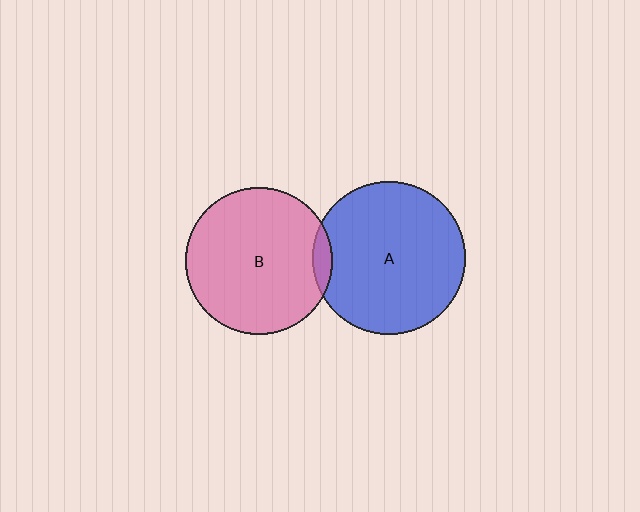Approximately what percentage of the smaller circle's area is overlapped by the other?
Approximately 5%.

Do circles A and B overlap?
Yes.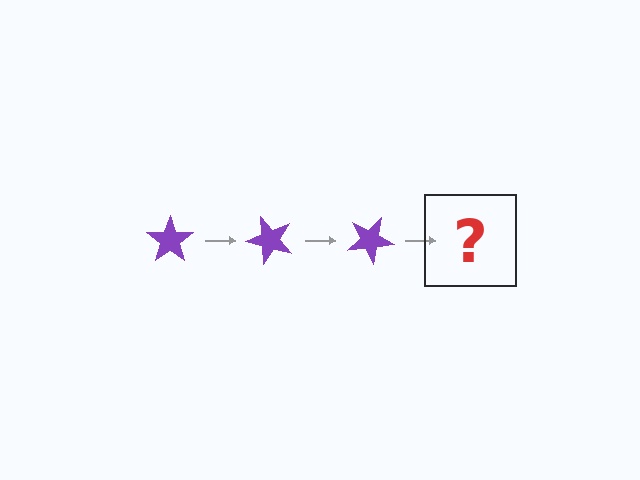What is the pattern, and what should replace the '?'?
The pattern is that the star rotates 50 degrees each step. The '?' should be a purple star rotated 150 degrees.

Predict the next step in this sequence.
The next step is a purple star rotated 150 degrees.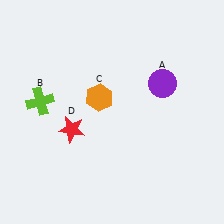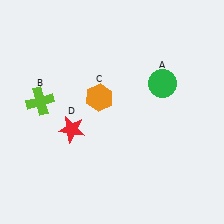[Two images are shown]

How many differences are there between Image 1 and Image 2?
There is 1 difference between the two images.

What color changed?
The circle (A) changed from purple in Image 1 to green in Image 2.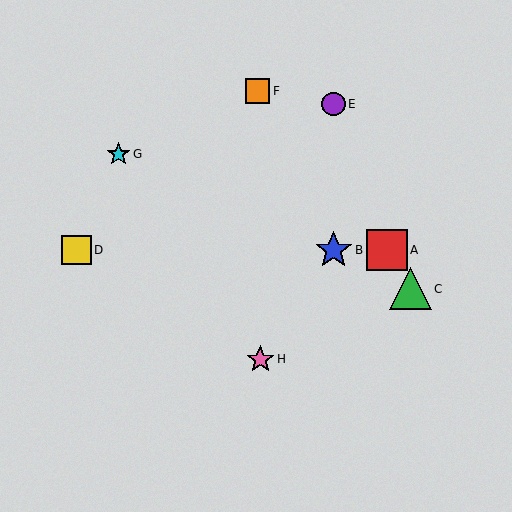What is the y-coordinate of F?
Object F is at y≈91.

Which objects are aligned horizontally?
Objects A, B, D are aligned horizontally.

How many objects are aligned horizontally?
3 objects (A, B, D) are aligned horizontally.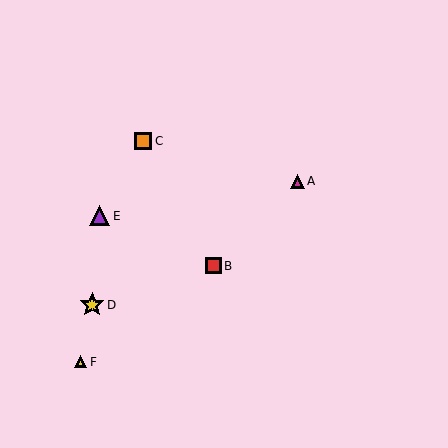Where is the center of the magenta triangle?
The center of the magenta triangle is at (297, 181).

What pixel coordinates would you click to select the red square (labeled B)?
Click at (213, 266) to select the red square B.